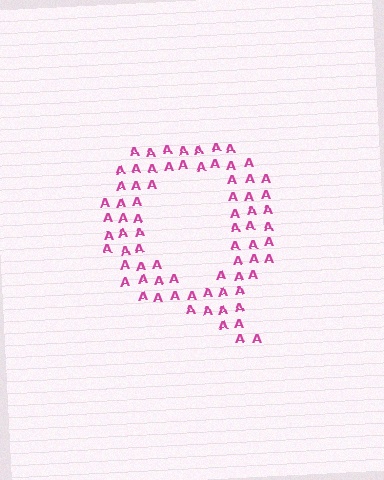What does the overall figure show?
The overall figure shows the letter Q.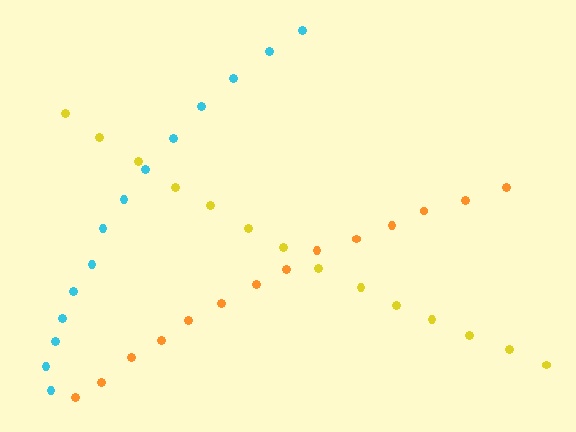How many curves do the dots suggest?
There are 3 distinct paths.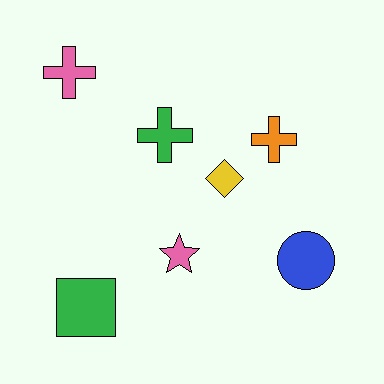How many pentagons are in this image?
There are no pentagons.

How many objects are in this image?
There are 7 objects.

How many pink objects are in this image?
There are 2 pink objects.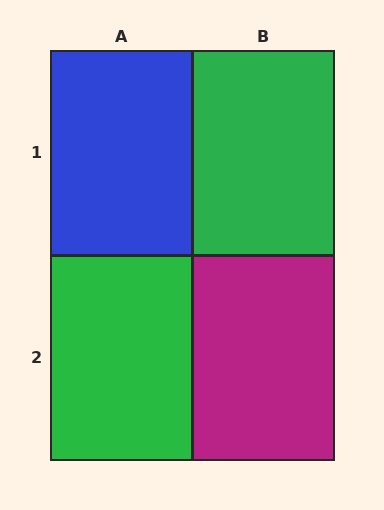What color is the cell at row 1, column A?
Blue.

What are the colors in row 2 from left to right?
Green, magenta.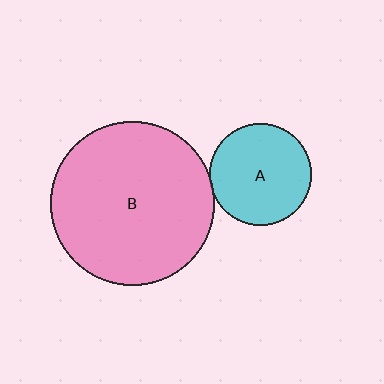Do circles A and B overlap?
Yes.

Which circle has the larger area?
Circle B (pink).